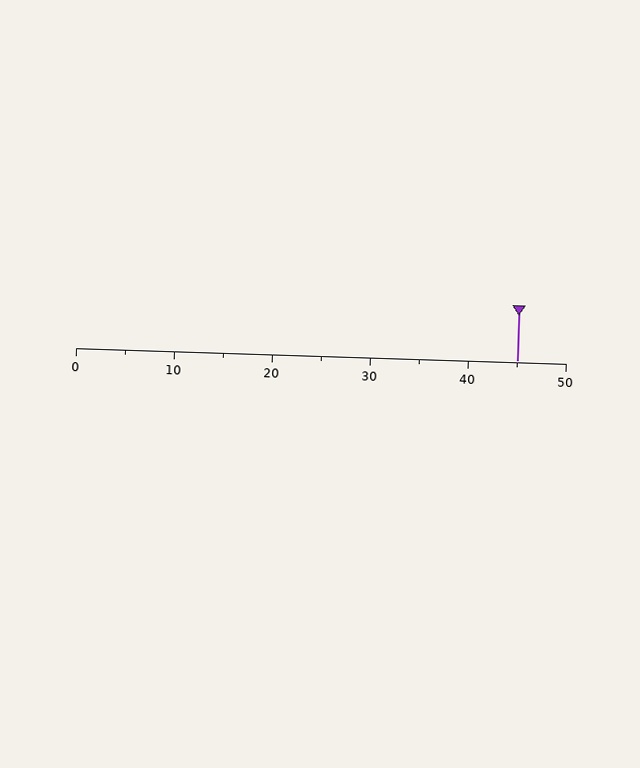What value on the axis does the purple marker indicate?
The marker indicates approximately 45.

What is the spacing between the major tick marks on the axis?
The major ticks are spaced 10 apart.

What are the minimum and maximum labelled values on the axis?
The axis runs from 0 to 50.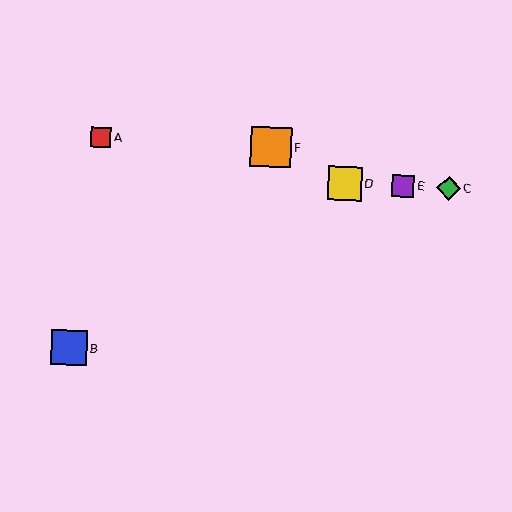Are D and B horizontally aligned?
No, D is at y≈183 and B is at y≈348.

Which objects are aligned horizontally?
Objects C, D, E are aligned horizontally.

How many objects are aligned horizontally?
3 objects (C, D, E) are aligned horizontally.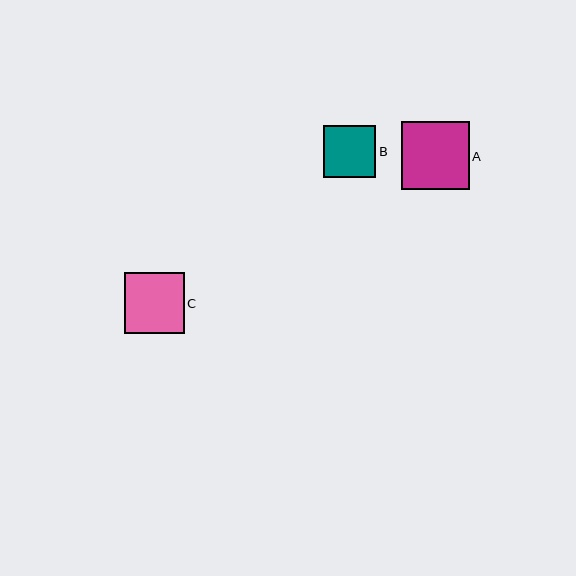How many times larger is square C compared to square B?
Square C is approximately 1.2 times the size of square B.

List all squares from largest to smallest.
From largest to smallest: A, C, B.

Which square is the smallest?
Square B is the smallest with a size of approximately 52 pixels.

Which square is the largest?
Square A is the largest with a size of approximately 68 pixels.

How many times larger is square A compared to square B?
Square A is approximately 1.3 times the size of square B.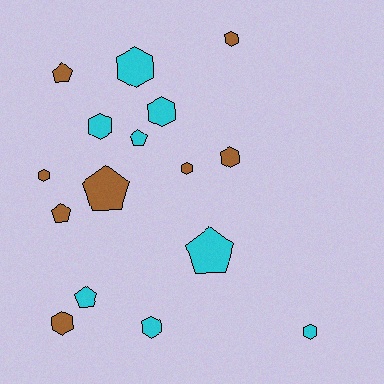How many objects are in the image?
There are 16 objects.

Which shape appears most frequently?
Hexagon, with 10 objects.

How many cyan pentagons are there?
There are 3 cyan pentagons.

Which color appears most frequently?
Cyan, with 8 objects.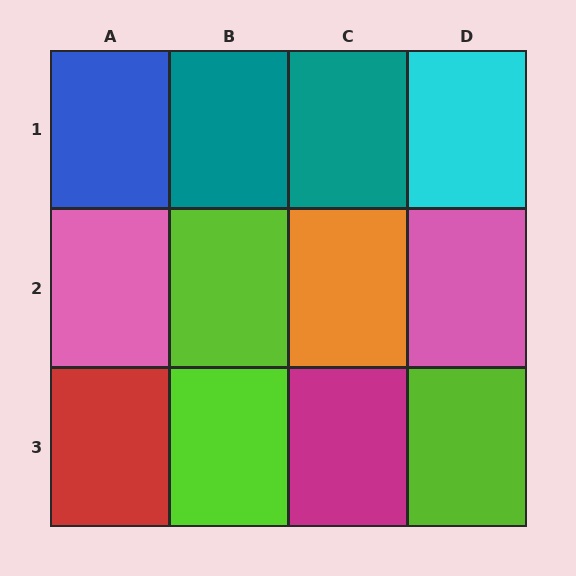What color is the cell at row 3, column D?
Lime.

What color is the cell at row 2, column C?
Orange.